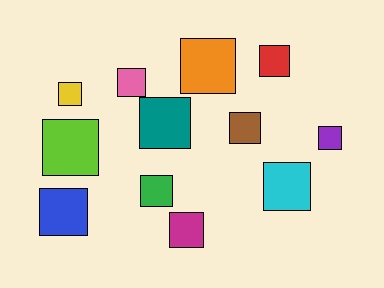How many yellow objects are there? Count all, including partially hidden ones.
There is 1 yellow object.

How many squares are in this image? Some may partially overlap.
There are 12 squares.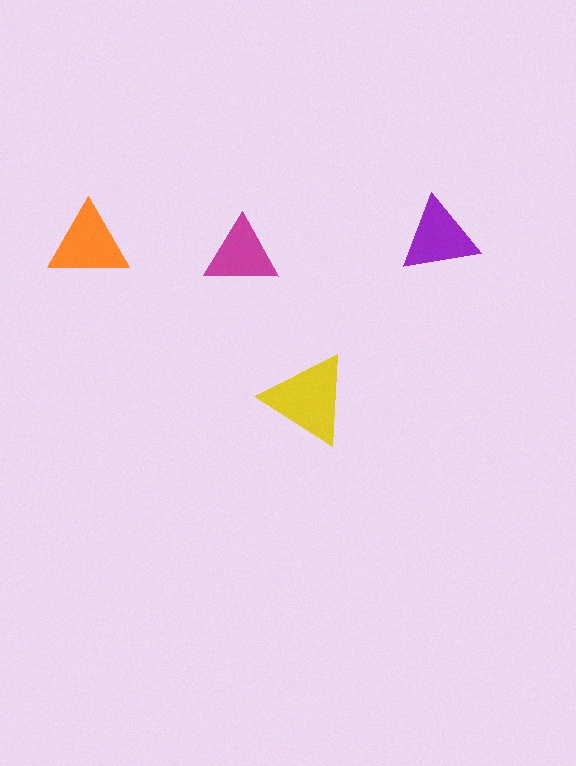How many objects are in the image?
There are 4 objects in the image.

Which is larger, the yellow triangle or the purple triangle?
The yellow one.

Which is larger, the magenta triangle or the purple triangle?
The purple one.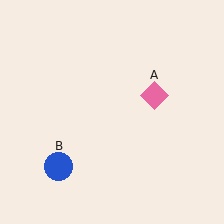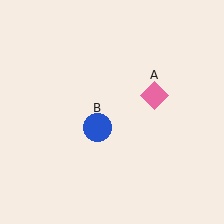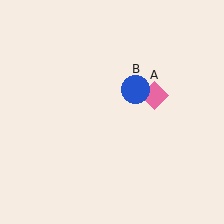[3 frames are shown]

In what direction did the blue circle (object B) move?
The blue circle (object B) moved up and to the right.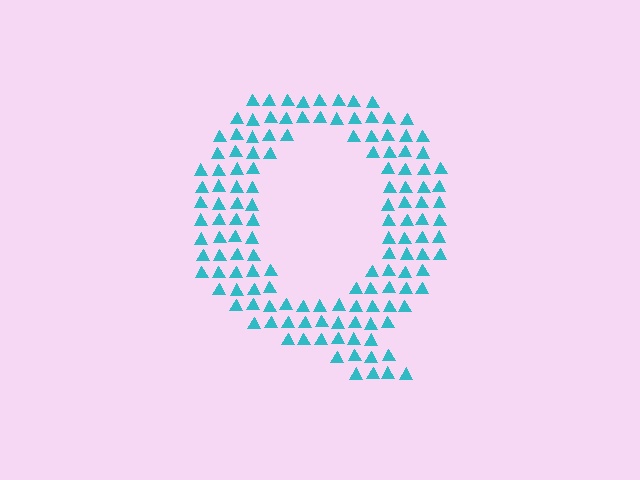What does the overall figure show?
The overall figure shows the letter Q.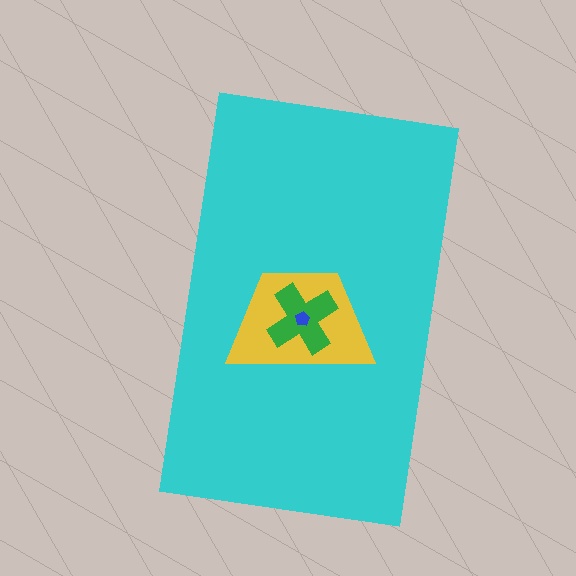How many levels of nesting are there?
4.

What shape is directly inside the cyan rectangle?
The yellow trapezoid.